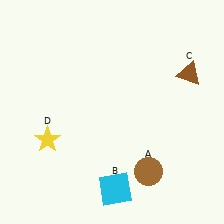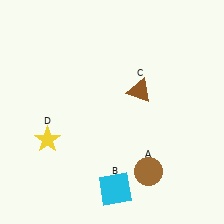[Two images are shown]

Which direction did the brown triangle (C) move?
The brown triangle (C) moved left.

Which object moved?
The brown triangle (C) moved left.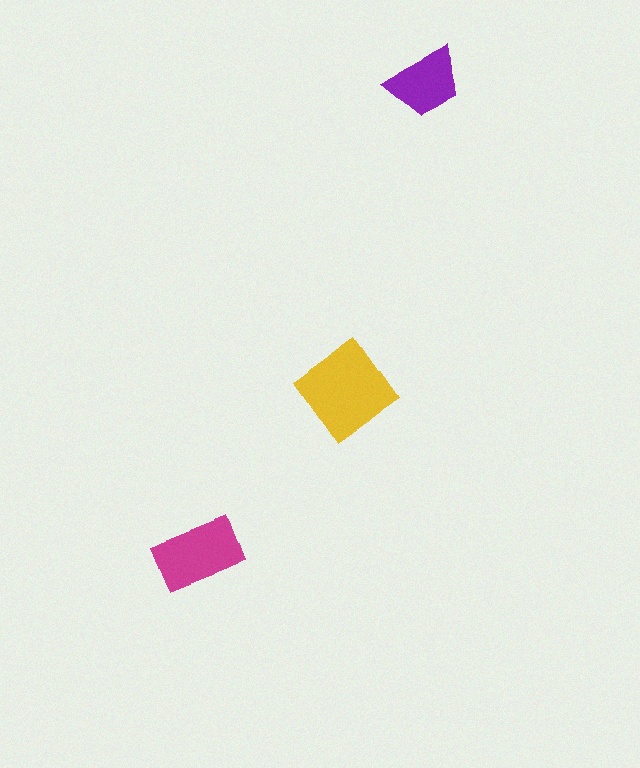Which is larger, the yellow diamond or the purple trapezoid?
The yellow diamond.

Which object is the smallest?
The purple trapezoid.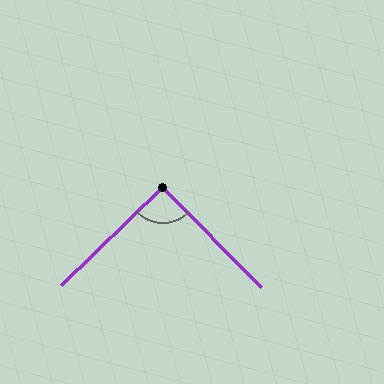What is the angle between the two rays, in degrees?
Approximately 90 degrees.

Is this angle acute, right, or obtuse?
It is approximately a right angle.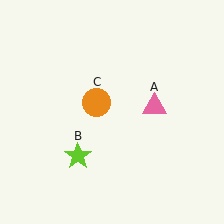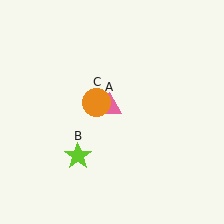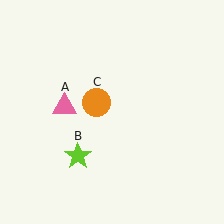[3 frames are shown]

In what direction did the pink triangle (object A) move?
The pink triangle (object A) moved left.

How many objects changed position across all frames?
1 object changed position: pink triangle (object A).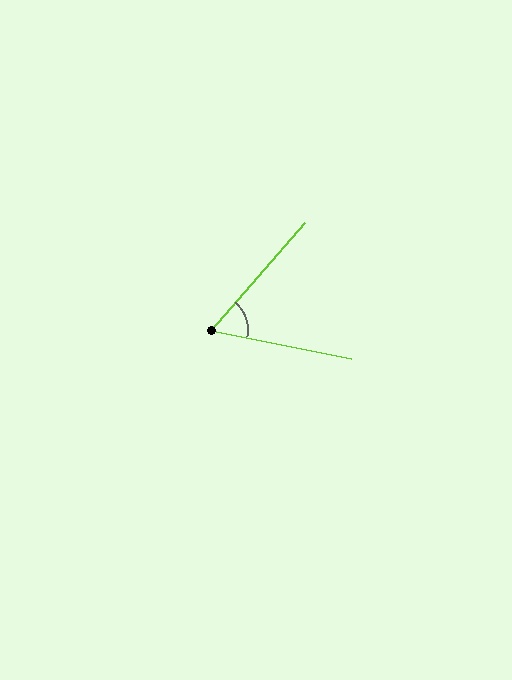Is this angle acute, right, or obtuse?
It is acute.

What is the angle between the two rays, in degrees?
Approximately 61 degrees.